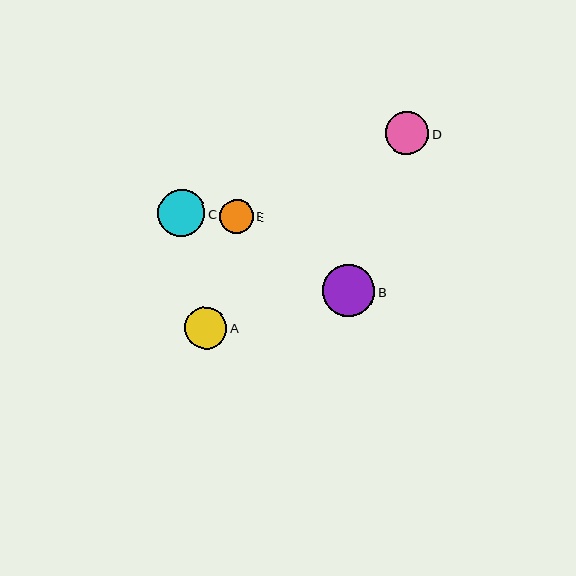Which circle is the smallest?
Circle E is the smallest with a size of approximately 34 pixels.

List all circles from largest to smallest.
From largest to smallest: B, C, D, A, E.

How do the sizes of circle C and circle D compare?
Circle C and circle D are approximately the same size.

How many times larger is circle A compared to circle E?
Circle A is approximately 1.3 times the size of circle E.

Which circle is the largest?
Circle B is the largest with a size of approximately 52 pixels.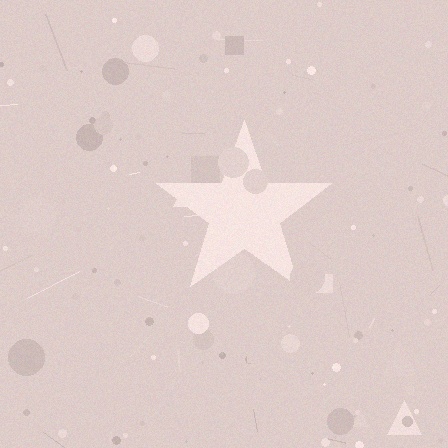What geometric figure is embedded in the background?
A star is embedded in the background.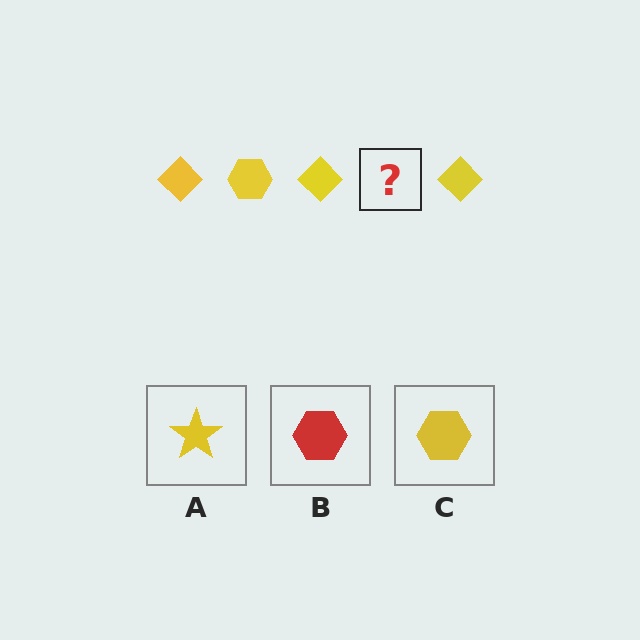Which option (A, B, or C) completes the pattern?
C.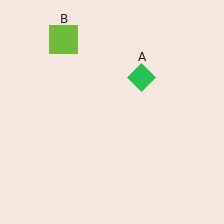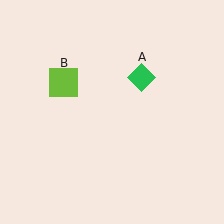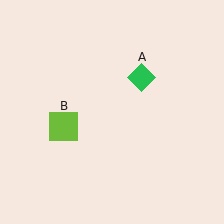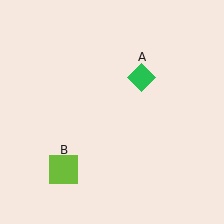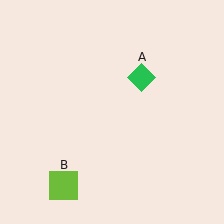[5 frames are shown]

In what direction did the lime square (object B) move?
The lime square (object B) moved down.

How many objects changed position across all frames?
1 object changed position: lime square (object B).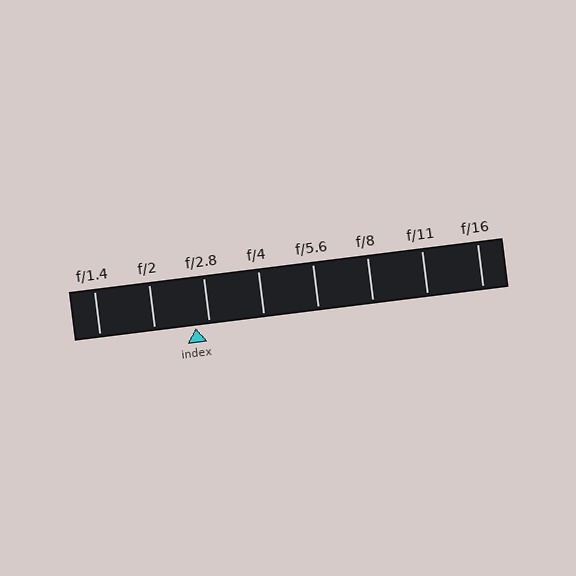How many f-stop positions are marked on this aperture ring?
There are 8 f-stop positions marked.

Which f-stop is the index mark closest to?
The index mark is closest to f/2.8.